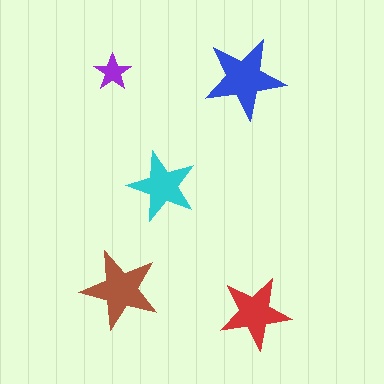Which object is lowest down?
The red star is bottommost.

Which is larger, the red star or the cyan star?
The red one.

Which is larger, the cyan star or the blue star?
The blue one.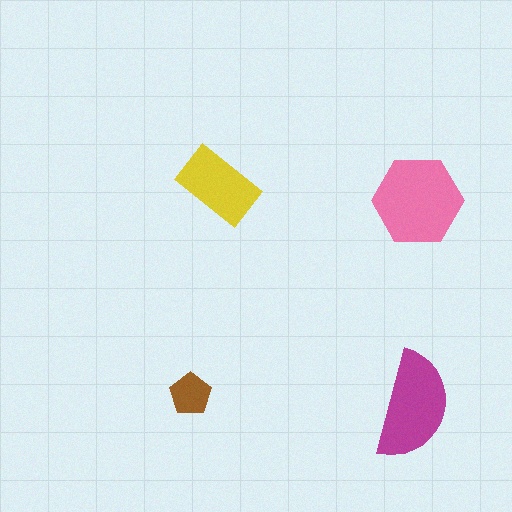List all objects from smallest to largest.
The brown pentagon, the yellow rectangle, the magenta semicircle, the pink hexagon.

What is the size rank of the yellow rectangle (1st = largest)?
3rd.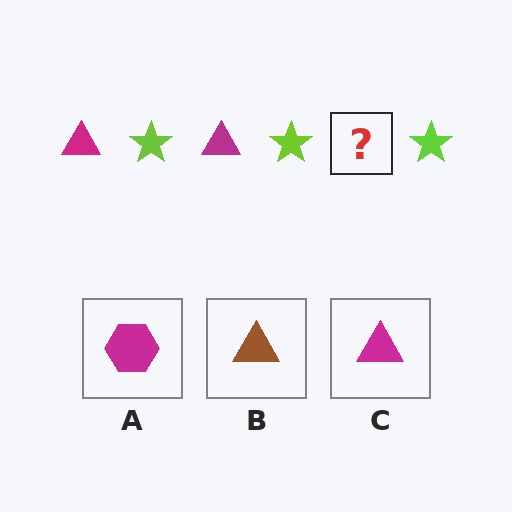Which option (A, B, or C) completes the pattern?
C.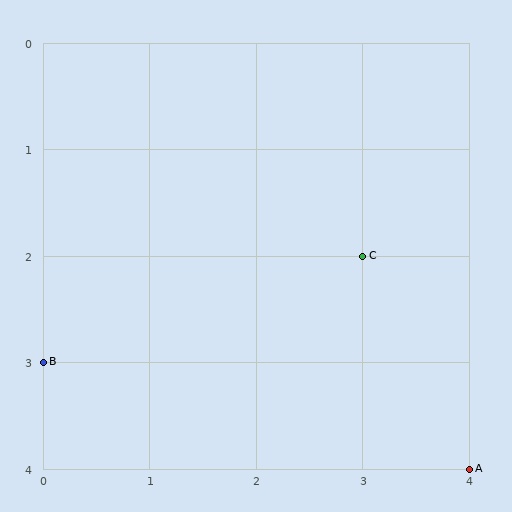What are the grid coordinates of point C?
Point C is at grid coordinates (3, 2).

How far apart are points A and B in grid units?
Points A and B are 4 columns and 1 row apart (about 4.1 grid units diagonally).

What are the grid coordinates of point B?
Point B is at grid coordinates (0, 3).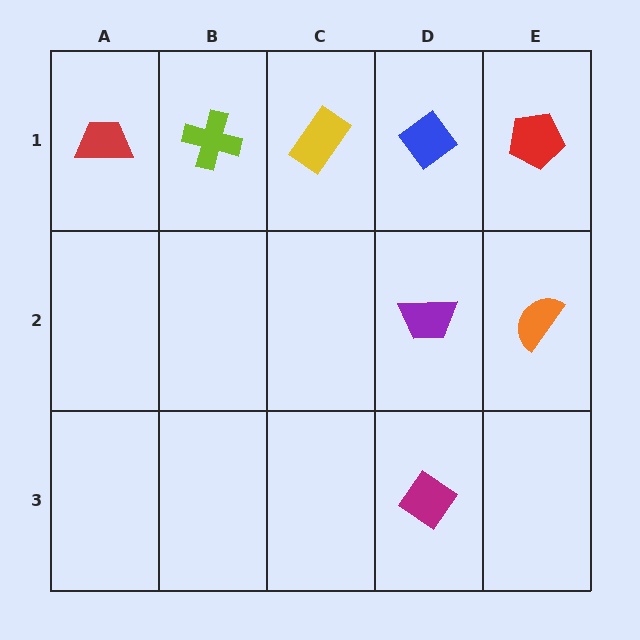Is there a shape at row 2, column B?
No, that cell is empty.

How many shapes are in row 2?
2 shapes.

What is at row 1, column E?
A red pentagon.